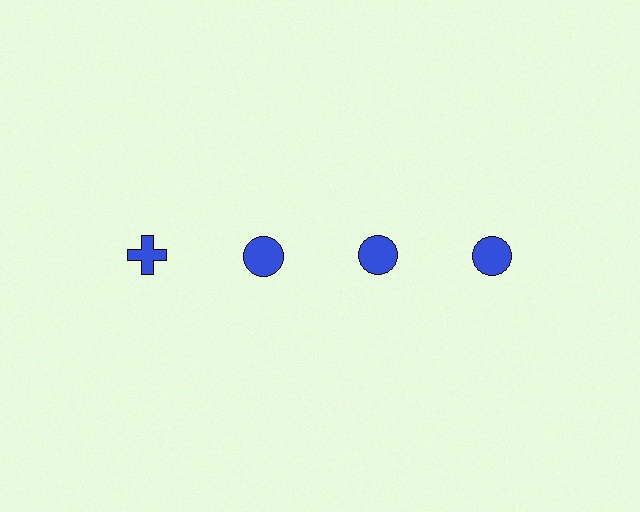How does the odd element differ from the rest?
It has a different shape: cross instead of circle.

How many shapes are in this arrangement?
There are 4 shapes arranged in a grid pattern.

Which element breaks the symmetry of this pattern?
The blue cross in the top row, leftmost column breaks the symmetry. All other shapes are blue circles.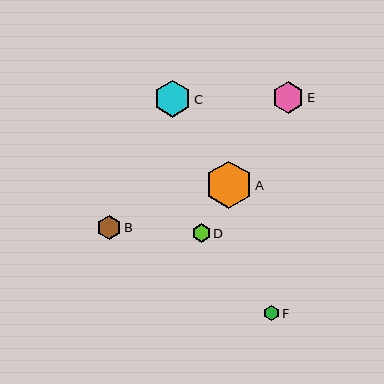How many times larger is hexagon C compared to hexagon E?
Hexagon C is approximately 1.2 times the size of hexagon E.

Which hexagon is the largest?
Hexagon A is the largest with a size of approximately 47 pixels.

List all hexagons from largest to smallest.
From largest to smallest: A, C, E, B, D, F.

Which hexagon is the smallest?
Hexagon F is the smallest with a size of approximately 15 pixels.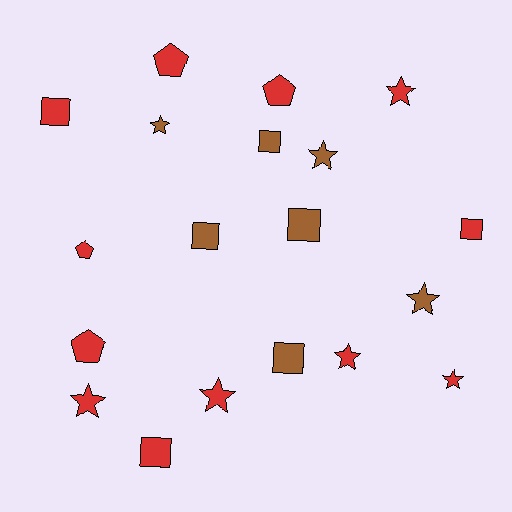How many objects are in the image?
There are 19 objects.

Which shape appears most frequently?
Star, with 8 objects.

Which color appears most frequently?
Red, with 12 objects.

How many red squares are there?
There are 3 red squares.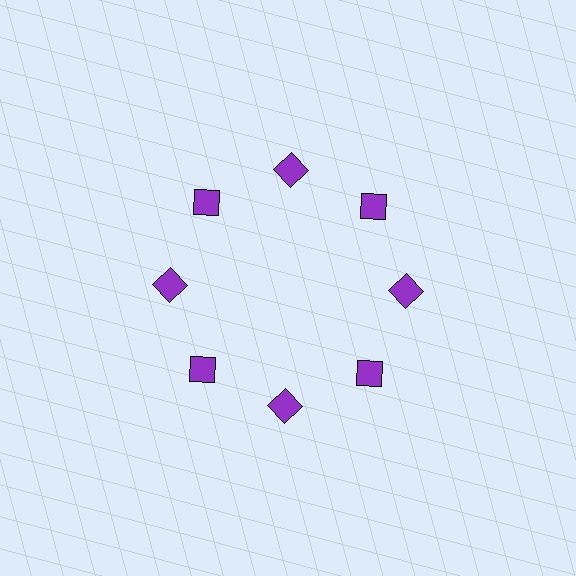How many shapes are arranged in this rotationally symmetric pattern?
There are 8 shapes, arranged in 8 groups of 1.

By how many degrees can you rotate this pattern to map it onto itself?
The pattern maps onto itself every 45 degrees of rotation.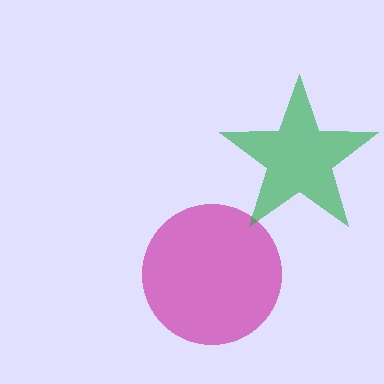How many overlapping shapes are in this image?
There are 2 overlapping shapes in the image.